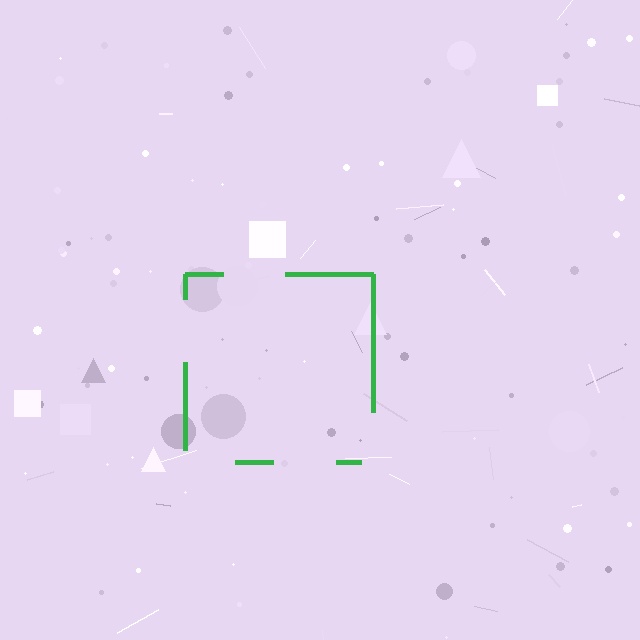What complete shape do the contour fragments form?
The contour fragments form a square.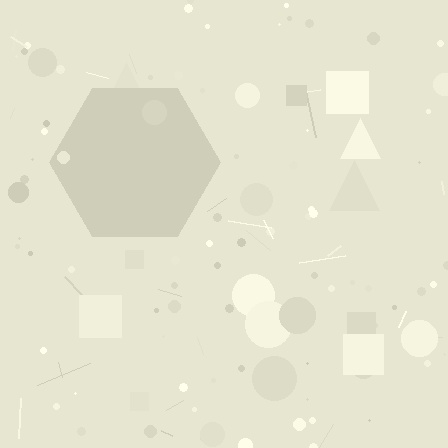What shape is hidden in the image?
A hexagon is hidden in the image.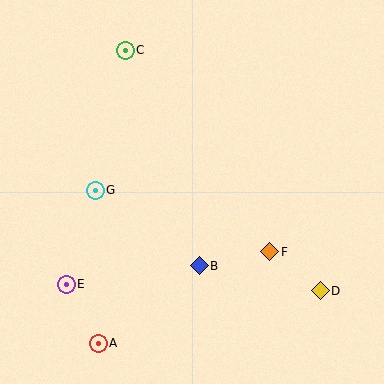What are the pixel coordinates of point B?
Point B is at (199, 266).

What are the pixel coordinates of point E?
Point E is at (66, 284).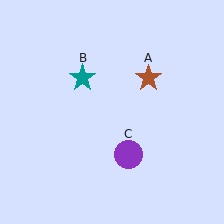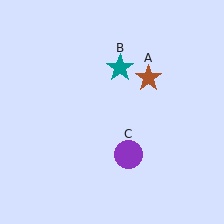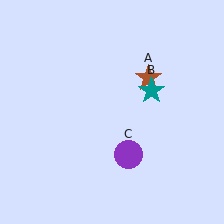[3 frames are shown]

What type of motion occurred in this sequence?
The teal star (object B) rotated clockwise around the center of the scene.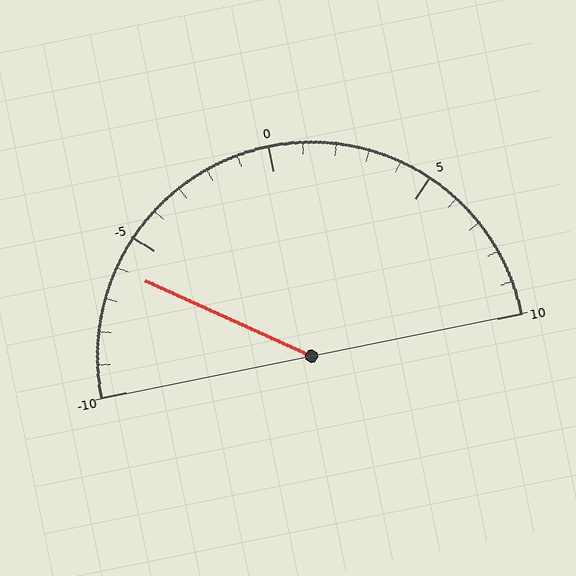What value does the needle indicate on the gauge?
The needle indicates approximately -6.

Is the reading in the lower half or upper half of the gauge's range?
The reading is in the lower half of the range (-10 to 10).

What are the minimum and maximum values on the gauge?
The gauge ranges from -10 to 10.